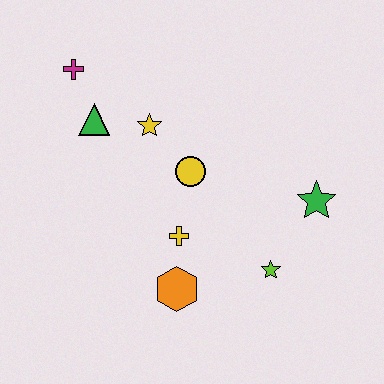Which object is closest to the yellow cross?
The orange hexagon is closest to the yellow cross.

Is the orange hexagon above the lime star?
No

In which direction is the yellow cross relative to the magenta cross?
The yellow cross is below the magenta cross.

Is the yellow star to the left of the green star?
Yes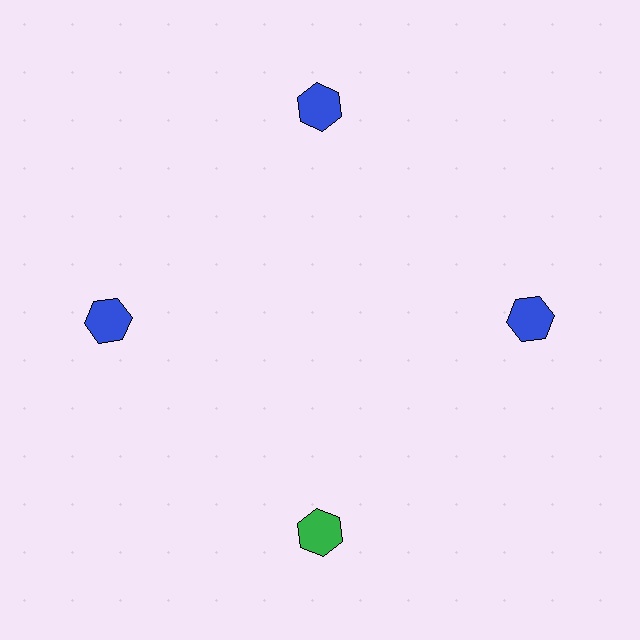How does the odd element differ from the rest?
It has a different color: green instead of blue.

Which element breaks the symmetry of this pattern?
The green hexagon at roughly the 6 o'clock position breaks the symmetry. All other shapes are blue hexagons.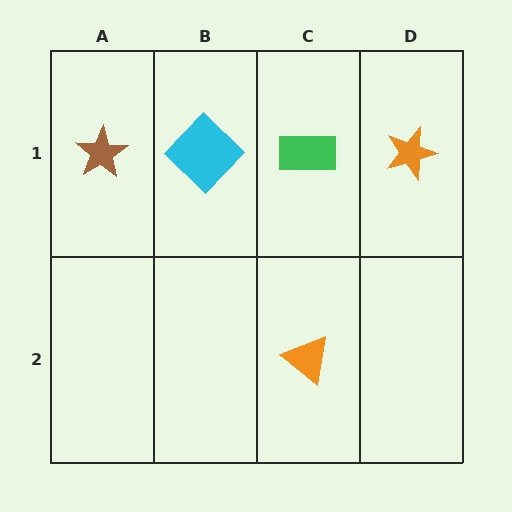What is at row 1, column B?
A cyan diamond.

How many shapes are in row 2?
1 shape.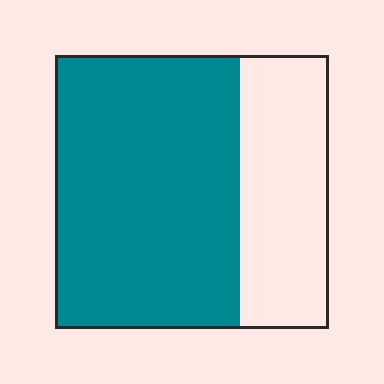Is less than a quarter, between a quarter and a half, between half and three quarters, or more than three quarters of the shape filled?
Between half and three quarters.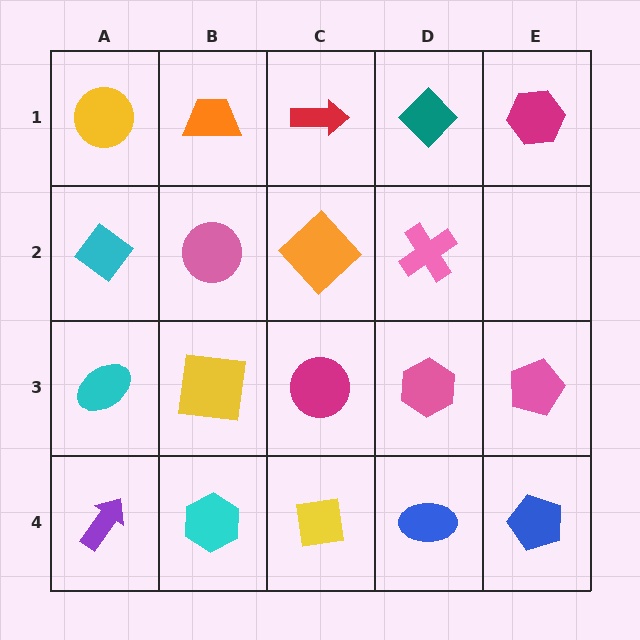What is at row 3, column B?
A yellow square.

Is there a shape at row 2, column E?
No, that cell is empty.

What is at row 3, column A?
A cyan ellipse.